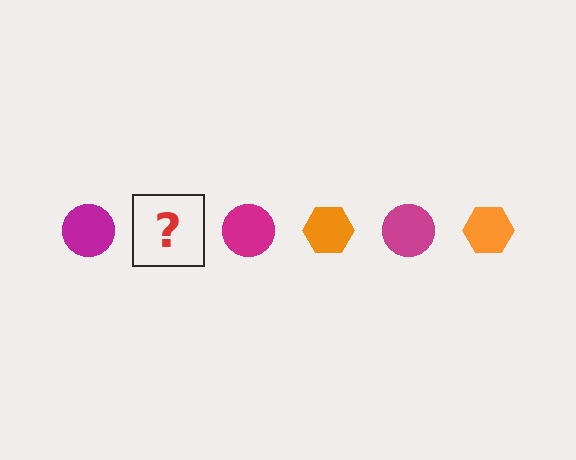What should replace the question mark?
The question mark should be replaced with an orange hexagon.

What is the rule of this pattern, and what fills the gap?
The rule is that the pattern alternates between magenta circle and orange hexagon. The gap should be filled with an orange hexagon.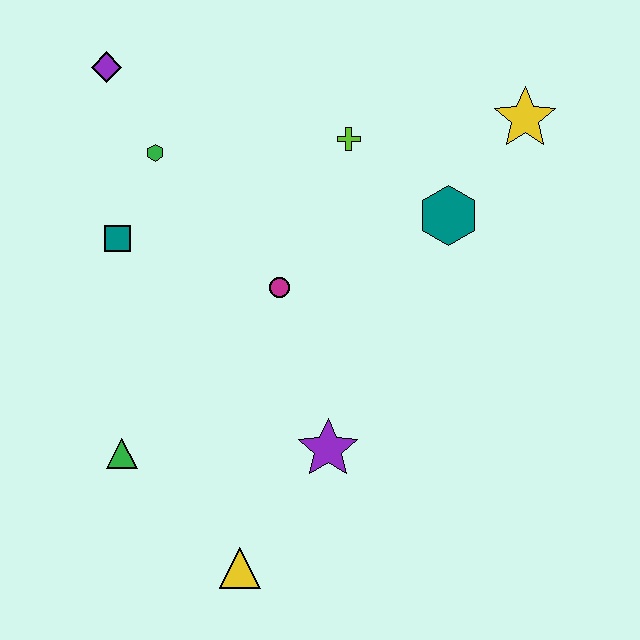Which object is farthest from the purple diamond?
The yellow triangle is farthest from the purple diamond.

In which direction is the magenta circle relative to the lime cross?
The magenta circle is below the lime cross.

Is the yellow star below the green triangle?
No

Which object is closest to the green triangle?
The yellow triangle is closest to the green triangle.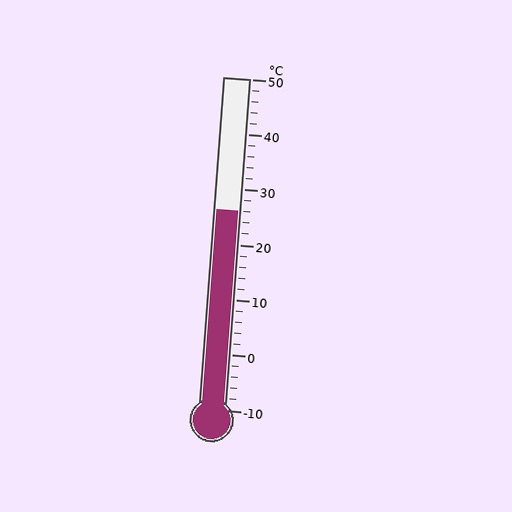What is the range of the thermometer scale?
The thermometer scale ranges from -10°C to 50°C.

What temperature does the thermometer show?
The thermometer shows approximately 26°C.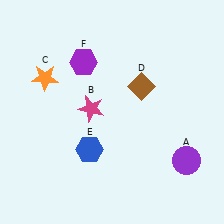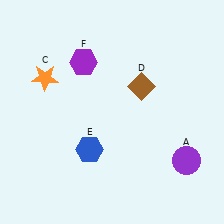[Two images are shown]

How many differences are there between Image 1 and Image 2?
There is 1 difference between the two images.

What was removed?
The magenta star (B) was removed in Image 2.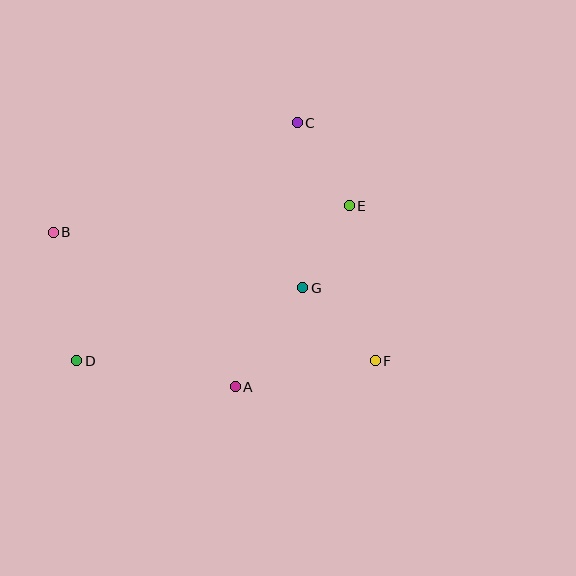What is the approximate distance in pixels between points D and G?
The distance between D and G is approximately 237 pixels.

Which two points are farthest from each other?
Points B and F are farthest from each other.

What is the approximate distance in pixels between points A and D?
The distance between A and D is approximately 161 pixels.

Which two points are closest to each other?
Points E and G are closest to each other.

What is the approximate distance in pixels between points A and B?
The distance between A and B is approximately 239 pixels.